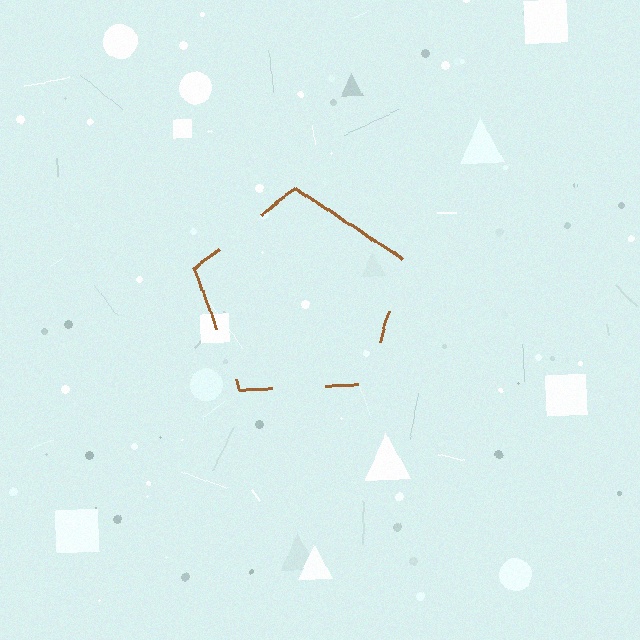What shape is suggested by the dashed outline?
The dashed outline suggests a pentagon.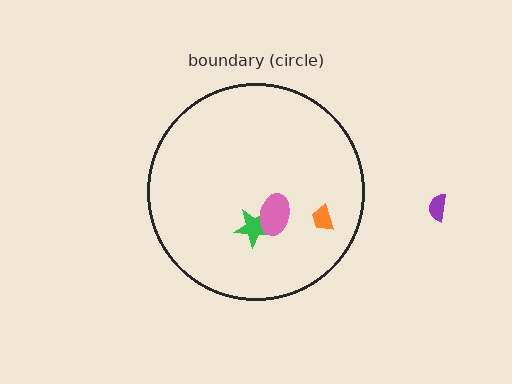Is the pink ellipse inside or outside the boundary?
Inside.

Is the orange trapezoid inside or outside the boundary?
Inside.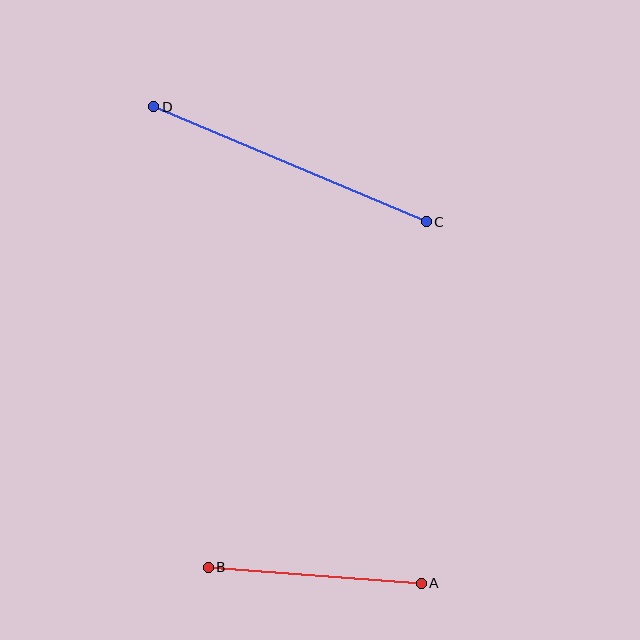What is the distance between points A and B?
The distance is approximately 214 pixels.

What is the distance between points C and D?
The distance is approximately 296 pixels.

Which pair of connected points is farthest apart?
Points C and D are farthest apart.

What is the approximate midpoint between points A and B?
The midpoint is at approximately (315, 575) pixels.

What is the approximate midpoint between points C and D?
The midpoint is at approximately (290, 164) pixels.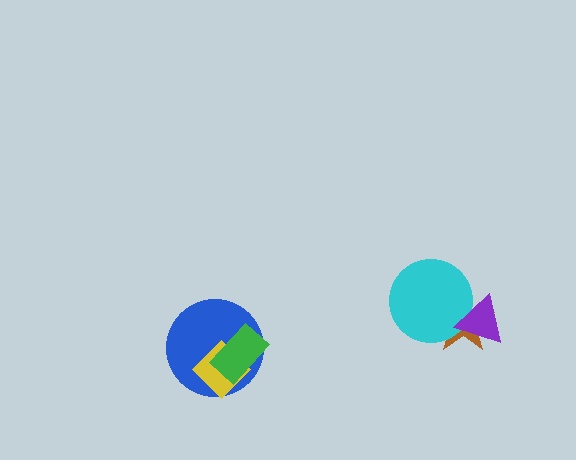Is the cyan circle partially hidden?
Yes, it is partially covered by another shape.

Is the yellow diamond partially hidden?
Yes, it is partially covered by another shape.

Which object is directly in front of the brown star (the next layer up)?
The cyan circle is directly in front of the brown star.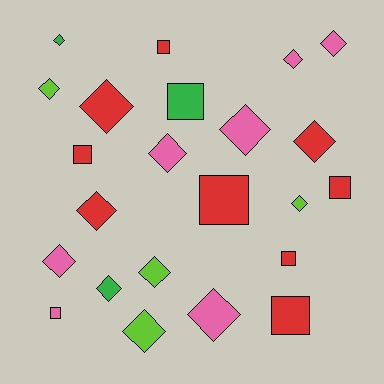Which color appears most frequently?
Red, with 9 objects.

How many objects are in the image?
There are 23 objects.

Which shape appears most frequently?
Diamond, with 15 objects.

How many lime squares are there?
There are no lime squares.